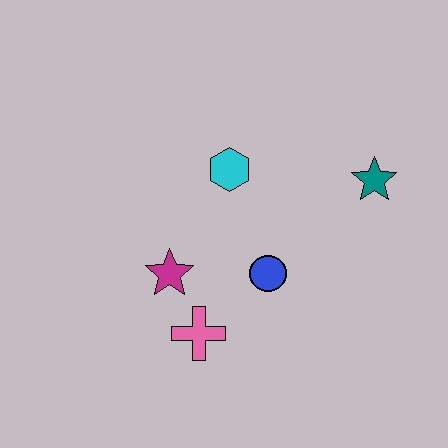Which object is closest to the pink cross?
The magenta star is closest to the pink cross.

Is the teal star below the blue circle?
No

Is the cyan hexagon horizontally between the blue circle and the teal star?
No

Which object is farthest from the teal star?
The pink cross is farthest from the teal star.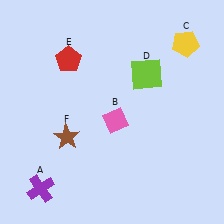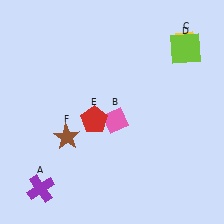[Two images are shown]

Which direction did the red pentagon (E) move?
The red pentagon (E) moved down.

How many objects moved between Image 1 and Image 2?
2 objects moved between the two images.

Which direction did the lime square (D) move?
The lime square (D) moved right.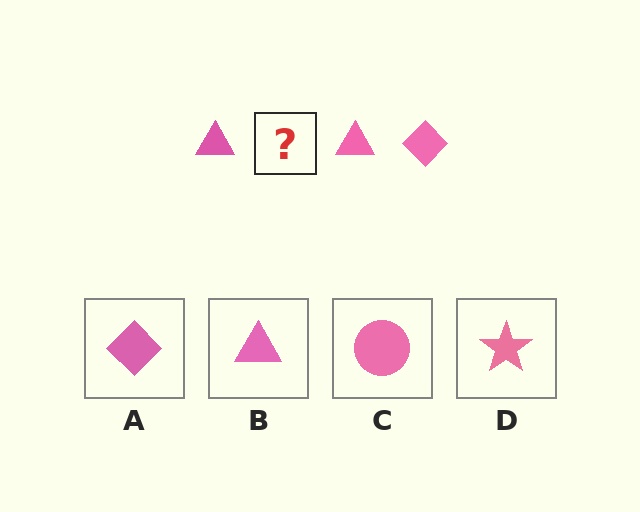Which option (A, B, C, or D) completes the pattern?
A.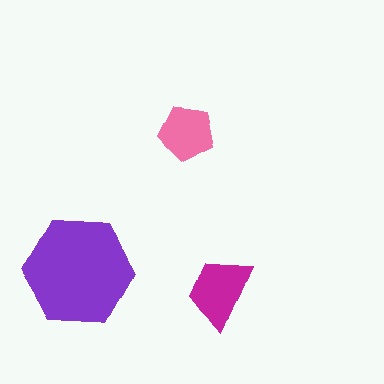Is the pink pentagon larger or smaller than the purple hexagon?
Smaller.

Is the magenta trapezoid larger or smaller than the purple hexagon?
Smaller.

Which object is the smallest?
The pink pentagon.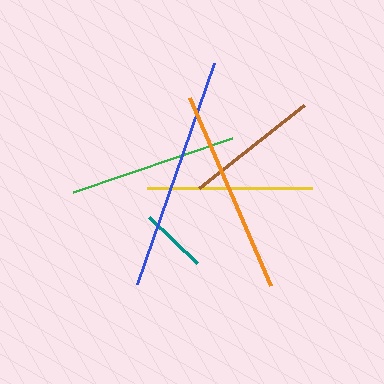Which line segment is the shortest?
The teal line is the shortest at approximately 66 pixels.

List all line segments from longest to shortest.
From longest to shortest: blue, orange, green, yellow, brown, teal.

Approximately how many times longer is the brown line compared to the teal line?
The brown line is approximately 2.0 times the length of the teal line.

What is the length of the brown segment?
The brown segment is approximately 134 pixels long.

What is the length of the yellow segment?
The yellow segment is approximately 165 pixels long.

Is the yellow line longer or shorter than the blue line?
The blue line is longer than the yellow line.